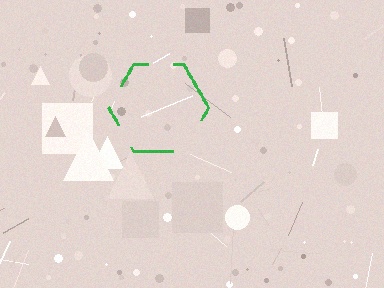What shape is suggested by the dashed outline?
The dashed outline suggests a hexagon.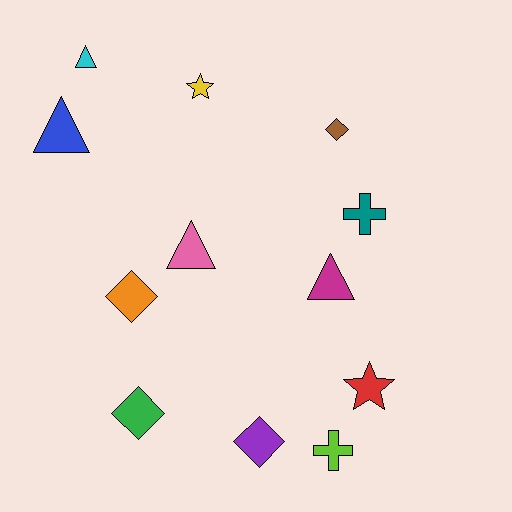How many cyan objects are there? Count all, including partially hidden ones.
There is 1 cyan object.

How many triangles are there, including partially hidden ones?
There are 4 triangles.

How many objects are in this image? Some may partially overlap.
There are 12 objects.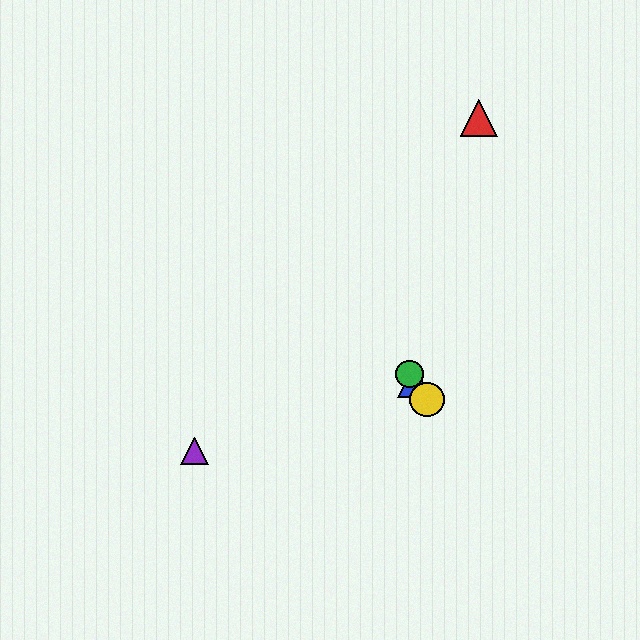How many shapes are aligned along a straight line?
3 shapes (the blue triangle, the green circle, the yellow circle) are aligned along a straight line.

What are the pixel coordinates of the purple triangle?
The purple triangle is at (194, 451).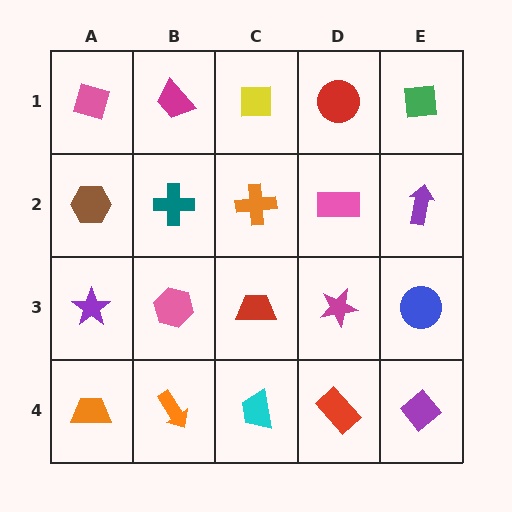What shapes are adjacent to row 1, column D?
A pink rectangle (row 2, column D), a yellow square (row 1, column C), a green square (row 1, column E).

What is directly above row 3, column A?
A brown hexagon.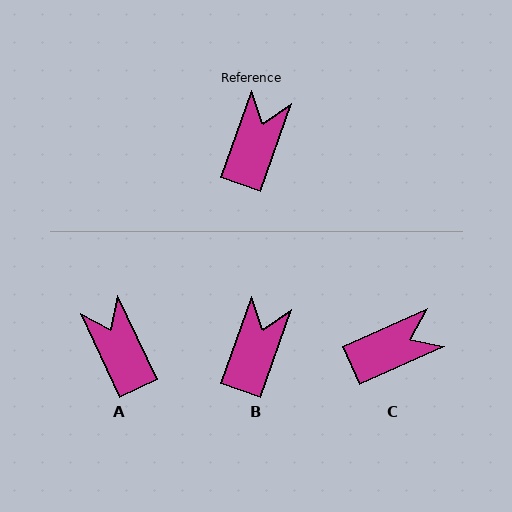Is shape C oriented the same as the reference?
No, it is off by about 46 degrees.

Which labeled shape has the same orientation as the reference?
B.